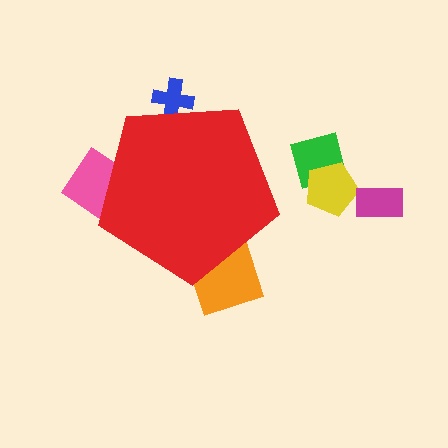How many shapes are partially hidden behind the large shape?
3 shapes are partially hidden.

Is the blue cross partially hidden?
Yes, the blue cross is partially hidden behind the red pentagon.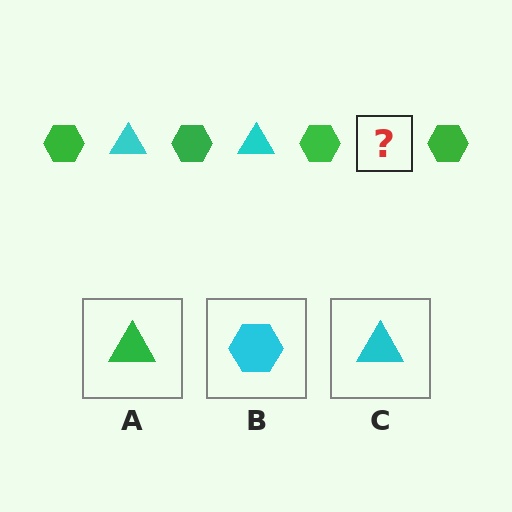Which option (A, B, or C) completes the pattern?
C.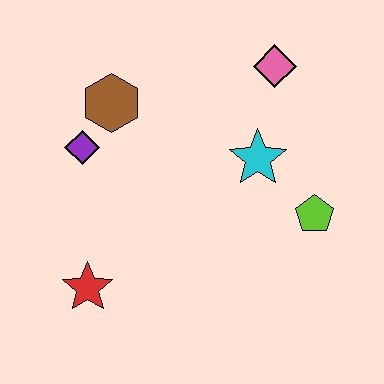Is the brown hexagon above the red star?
Yes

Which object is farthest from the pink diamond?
The red star is farthest from the pink diamond.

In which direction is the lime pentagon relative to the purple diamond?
The lime pentagon is to the right of the purple diamond.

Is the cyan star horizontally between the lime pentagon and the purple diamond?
Yes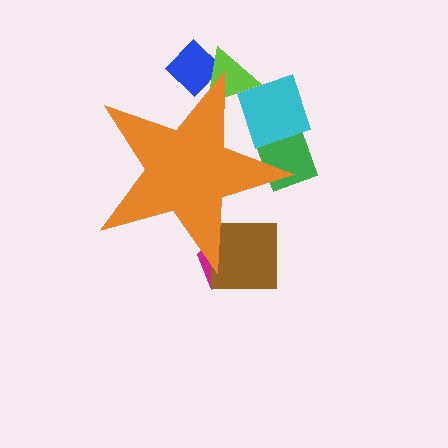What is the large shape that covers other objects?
An orange star.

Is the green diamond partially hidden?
Yes, the green diamond is partially hidden behind the orange star.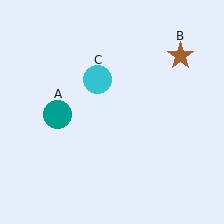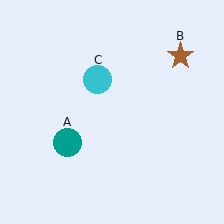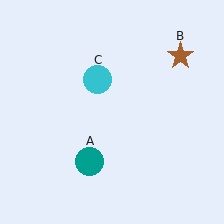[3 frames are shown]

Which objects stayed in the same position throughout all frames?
Brown star (object B) and cyan circle (object C) remained stationary.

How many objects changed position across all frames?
1 object changed position: teal circle (object A).